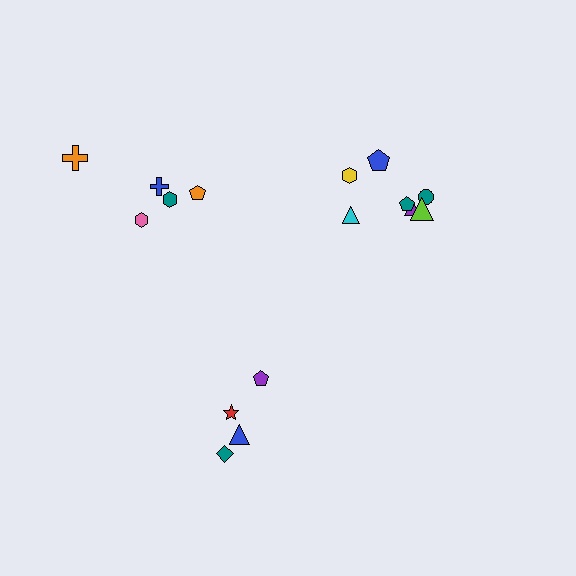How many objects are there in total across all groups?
There are 16 objects.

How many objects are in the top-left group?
There are 5 objects.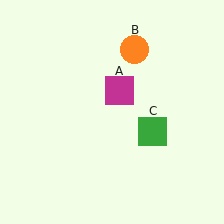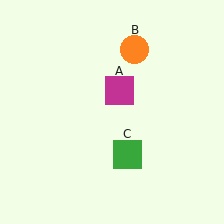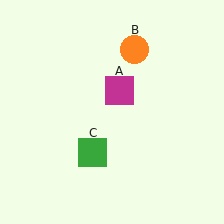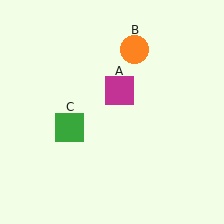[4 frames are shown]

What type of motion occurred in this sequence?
The green square (object C) rotated clockwise around the center of the scene.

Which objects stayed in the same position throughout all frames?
Magenta square (object A) and orange circle (object B) remained stationary.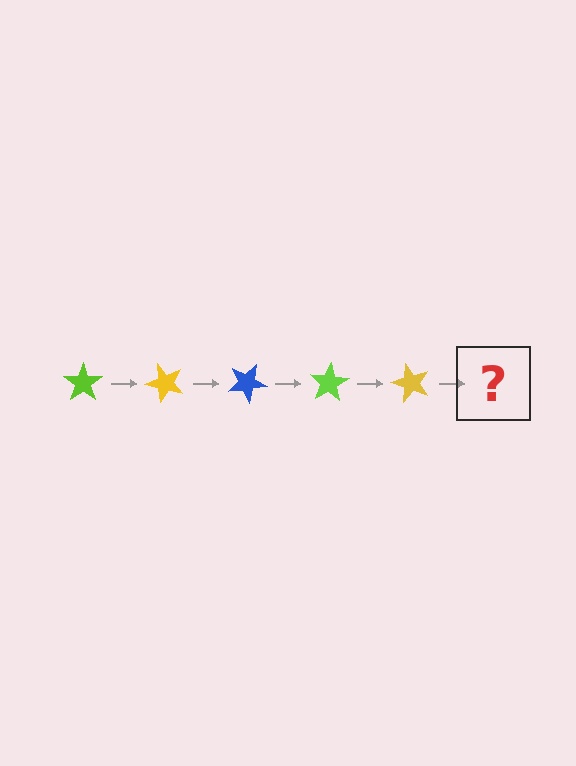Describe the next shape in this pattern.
It should be a blue star, rotated 250 degrees from the start.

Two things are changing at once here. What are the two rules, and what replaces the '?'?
The two rules are that it rotates 50 degrees each step and the color cycles through lime, yellow, and blue. The '?' should be a blue star, rotated 250 degrees from the start.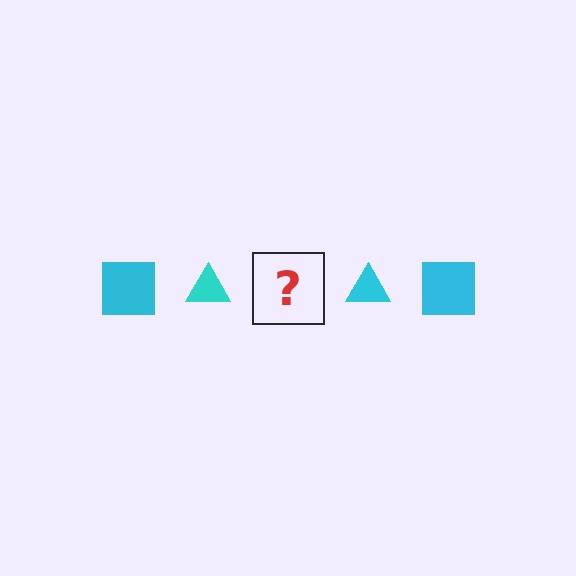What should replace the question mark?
The question mark should be replaced with a cyan square.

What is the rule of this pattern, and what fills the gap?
The rule is that the pattern cycles through square, triangle shapes in cyan. The gap should be filled with a cyan square.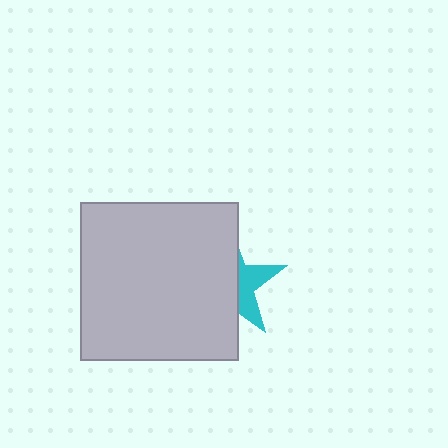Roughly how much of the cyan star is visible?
A small part of it is visible (roughly 34%).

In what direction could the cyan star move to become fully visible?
The cyan star could move right. That would shift it out from behind the light gray square entirely.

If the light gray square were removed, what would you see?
You would see the complete cyan star.